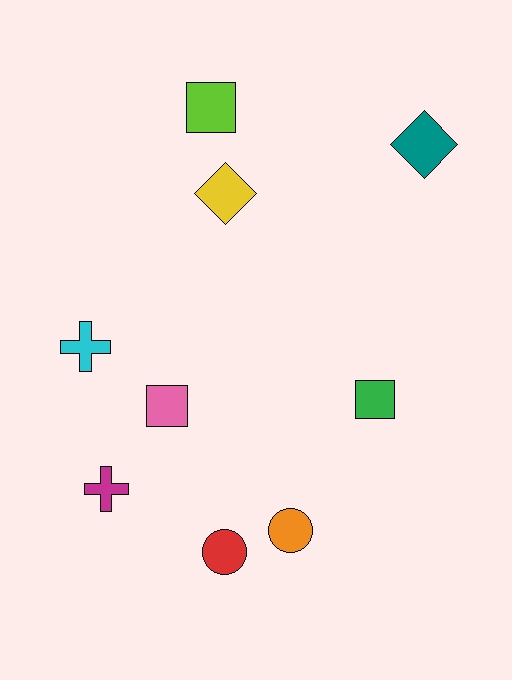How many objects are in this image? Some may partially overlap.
There are 9 objects.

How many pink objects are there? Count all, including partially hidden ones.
There is 1 pink object.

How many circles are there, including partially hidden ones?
There are 2 circles.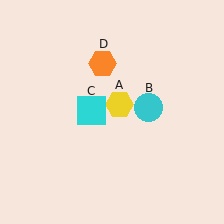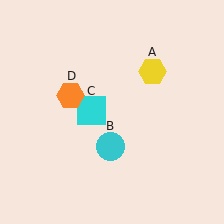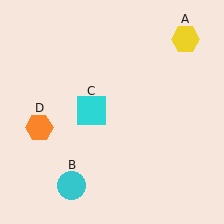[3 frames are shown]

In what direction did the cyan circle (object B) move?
The cyan circle (object B) moved down and to the left.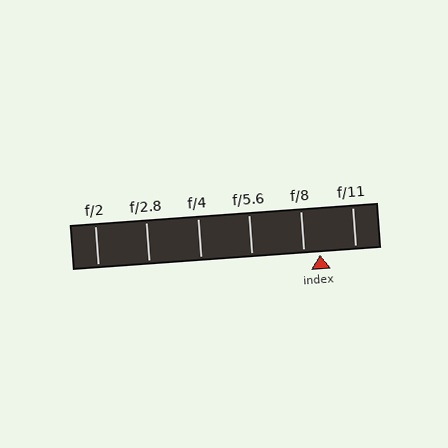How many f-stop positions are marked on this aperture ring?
There are 6 f-stop positions marked.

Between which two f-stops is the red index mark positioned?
The index mark is between f/8 and f/11.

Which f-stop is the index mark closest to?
The index mark is closest to f/8.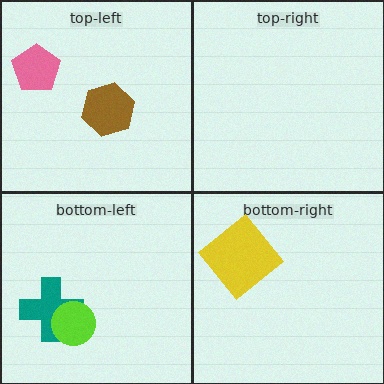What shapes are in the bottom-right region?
The yellow diamond.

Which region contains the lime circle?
The bottom-left region.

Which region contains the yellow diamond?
The bottom-right region.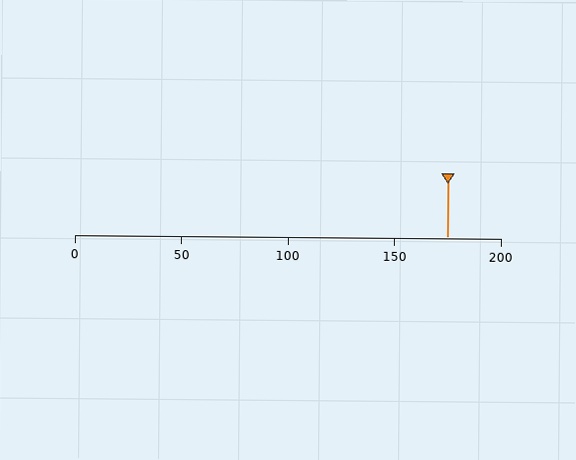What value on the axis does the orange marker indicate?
The marker indicates approximately 175.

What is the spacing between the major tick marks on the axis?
The major ticks are spaced 50 apart.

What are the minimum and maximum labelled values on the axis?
The axis runs from 0 to 200.